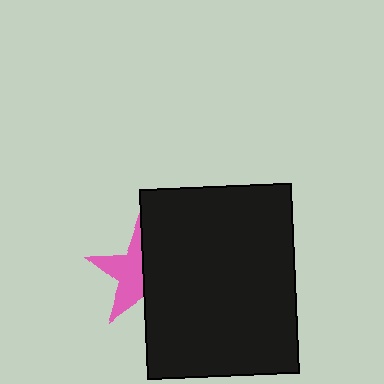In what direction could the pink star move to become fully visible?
The pink star could move left. That would shift it out from behind the black rectangle entirely.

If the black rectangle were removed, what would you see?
You would see the complete pink star.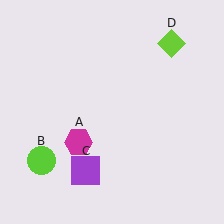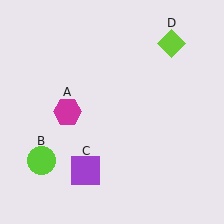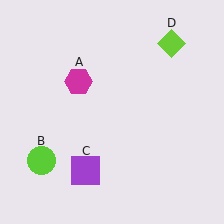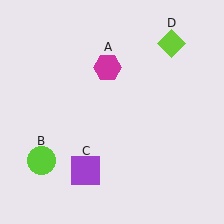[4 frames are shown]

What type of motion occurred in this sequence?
The magenta hexagon (object A) rotated clockwise around the center of the scene.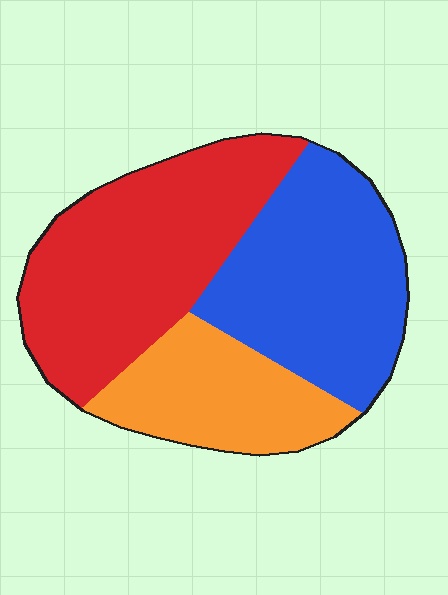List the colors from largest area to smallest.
From largest to smallest: red, blue, orange.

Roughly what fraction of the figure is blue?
Blue takes up between a quarter and a half of the figure.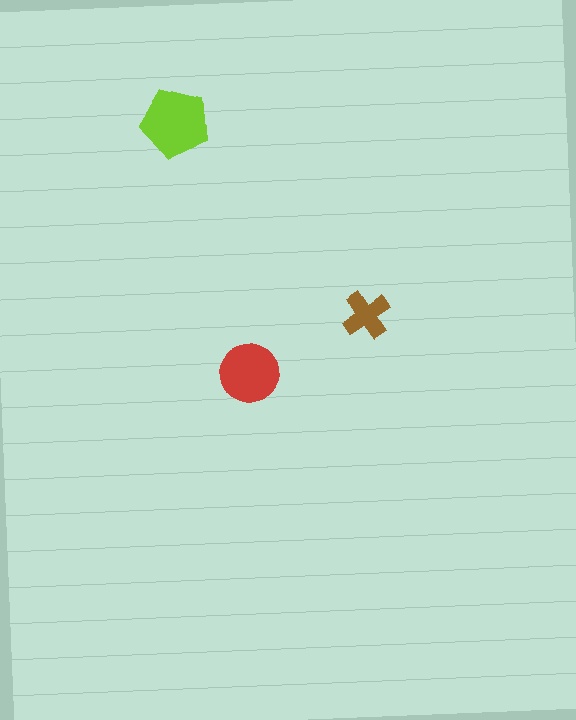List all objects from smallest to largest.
The brown cross, the red circle, the lime pentagon.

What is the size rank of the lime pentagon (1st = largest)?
1st.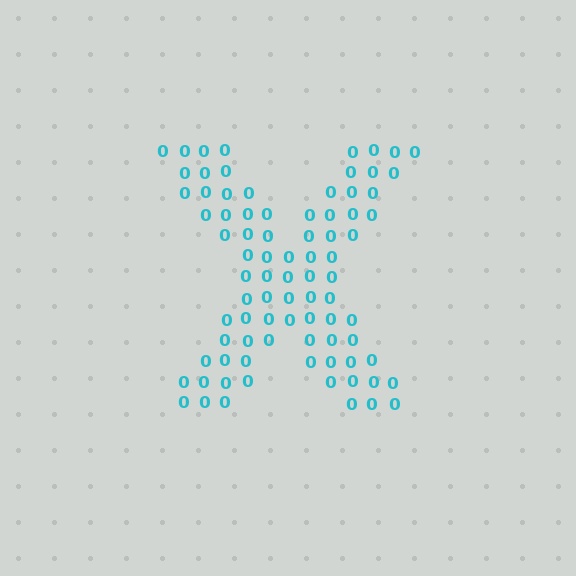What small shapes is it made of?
It is made of small digit 0's.